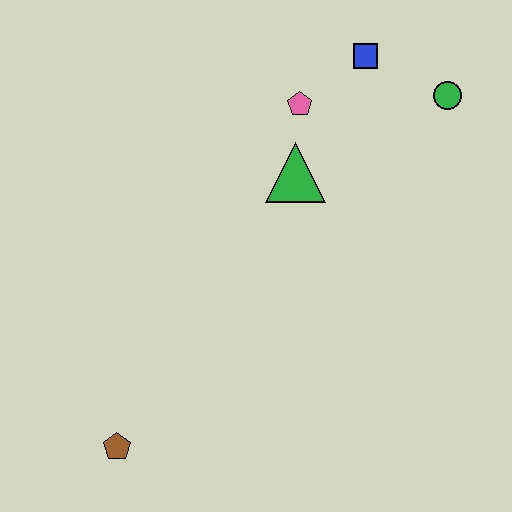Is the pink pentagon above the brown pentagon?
Yes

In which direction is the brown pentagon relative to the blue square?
The brown pentagon is below the blue square.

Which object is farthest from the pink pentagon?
The brown pentagon is farthest from the pink pentagon.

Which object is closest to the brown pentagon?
The green triangle is closest to the brown pentagon.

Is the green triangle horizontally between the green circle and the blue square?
No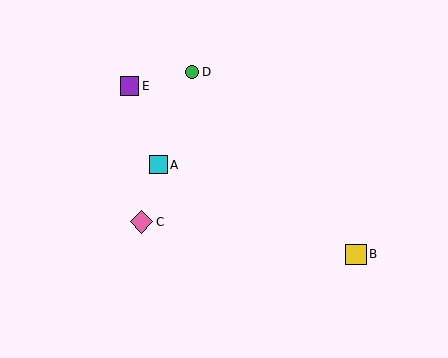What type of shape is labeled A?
Shape A is a cyan square.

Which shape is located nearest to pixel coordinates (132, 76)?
The purple square (labeled E) at (130, 86) is nearest to that location.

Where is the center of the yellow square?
The center of the yellow square is at (356, 254).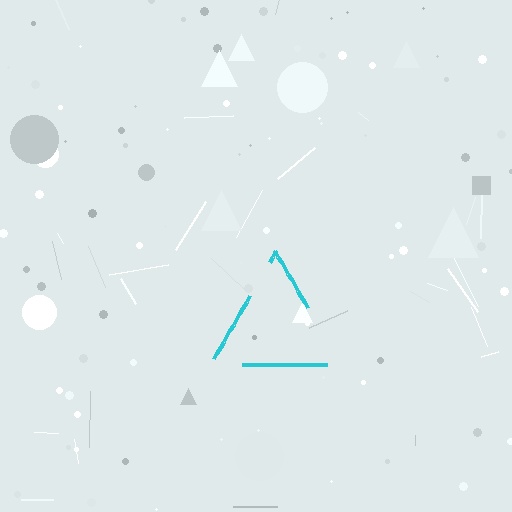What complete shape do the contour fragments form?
The contour fragments form a triangle.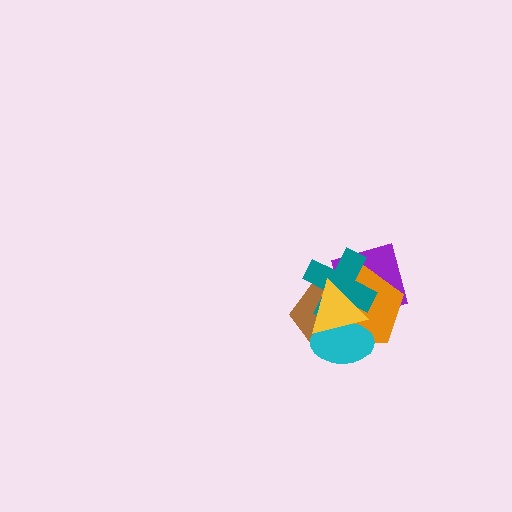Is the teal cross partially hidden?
Yes, it is partially covered by another shape.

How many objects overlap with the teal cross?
5 objects overlap with the teal cross.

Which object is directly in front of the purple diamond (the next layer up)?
The orange pentagon is directly in front of the purple diamond.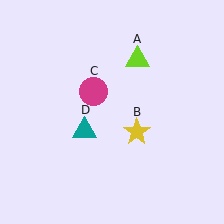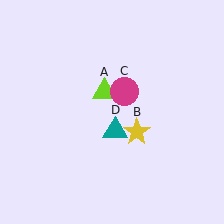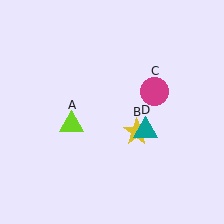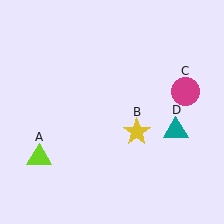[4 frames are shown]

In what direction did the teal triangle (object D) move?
The teal triangle (object D) moved right.